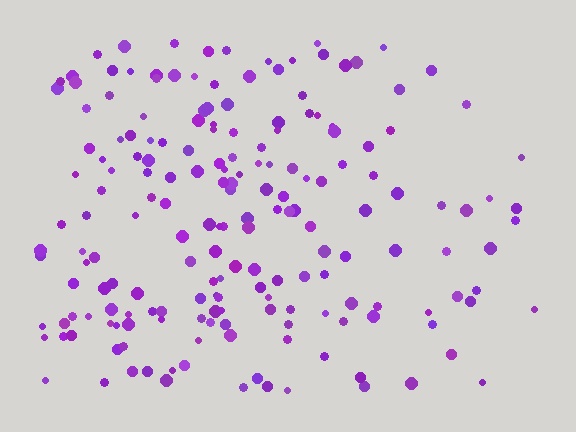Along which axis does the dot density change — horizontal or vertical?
Horizontal.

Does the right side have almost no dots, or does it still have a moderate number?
Still a moderate number, just noticeably fewer than the left.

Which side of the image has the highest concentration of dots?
The left.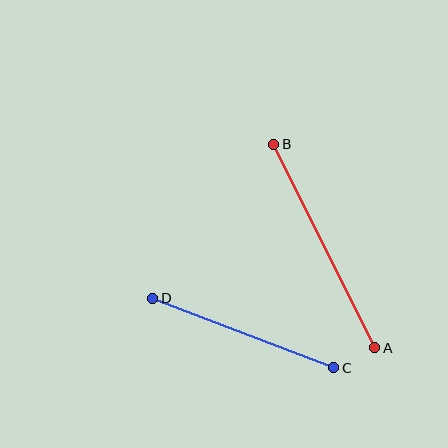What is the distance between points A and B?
The distance is approximately 227 pixels.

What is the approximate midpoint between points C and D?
The midpoint is at approximately (243, 333) pixels.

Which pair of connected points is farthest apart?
Points A and B are farthest apart.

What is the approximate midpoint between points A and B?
The midpoint is at approximately (324, 246) pixels.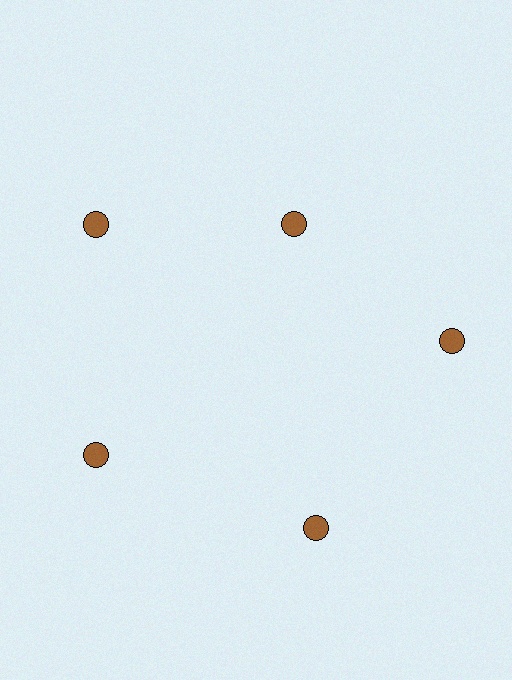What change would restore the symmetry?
The symmetry would be restored by moving it outward, back onto the ring so that all 5 circles sit at equal angles and equal distance from the center.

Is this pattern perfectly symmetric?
No. The 5 brown circles are arranged in a ring, but one element near the 1 o'clock position is pulled inward toward the center, breaking the 5-fold rotational symmetry.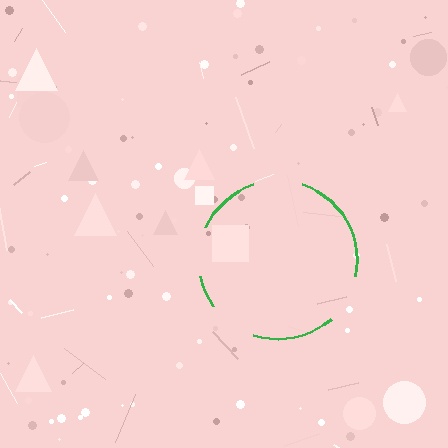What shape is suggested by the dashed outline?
The dashed outline suggests a circle.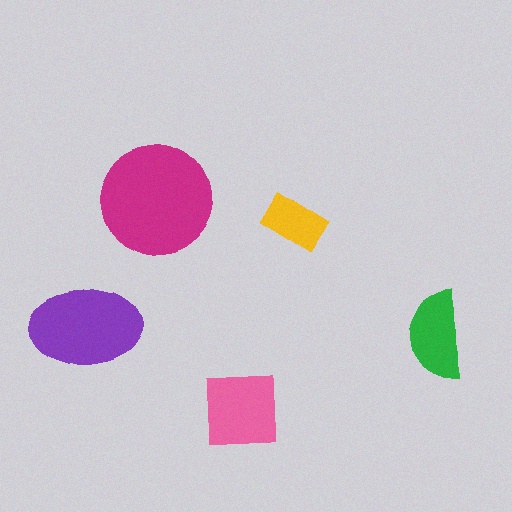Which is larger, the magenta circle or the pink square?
The magenta circle.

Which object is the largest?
The magenta circle.